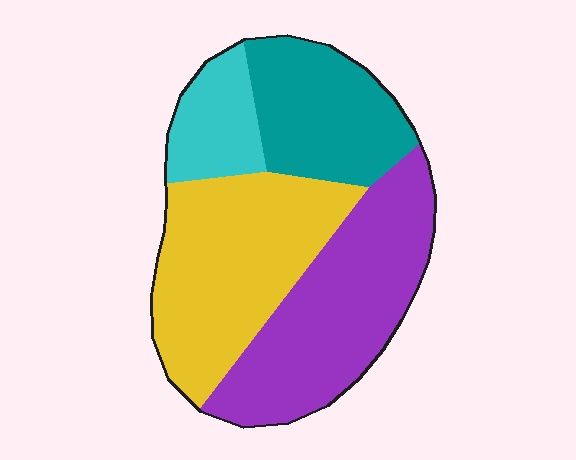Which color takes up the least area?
Cyan, at roughly 10%.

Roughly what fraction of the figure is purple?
Purple takes up between a third and a half of the figure.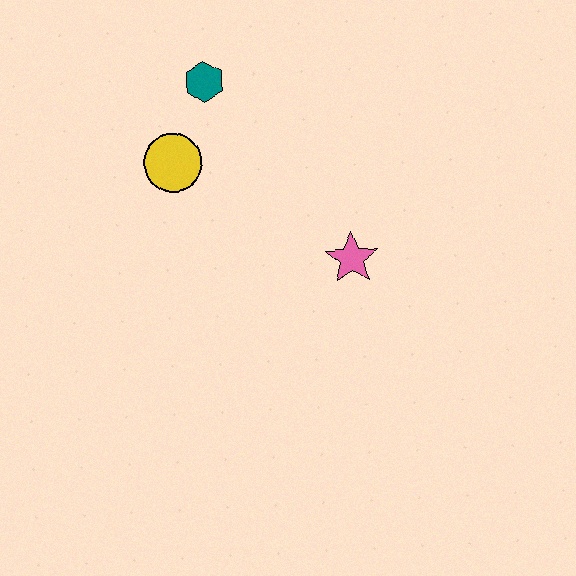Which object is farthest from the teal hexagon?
The pink star is farthest from the teal hexagon.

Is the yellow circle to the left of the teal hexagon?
Yes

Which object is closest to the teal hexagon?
The yellow circle is closest to the teal hexagon.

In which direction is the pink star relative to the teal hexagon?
The pink star is below the teal hexagon.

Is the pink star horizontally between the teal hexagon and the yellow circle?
No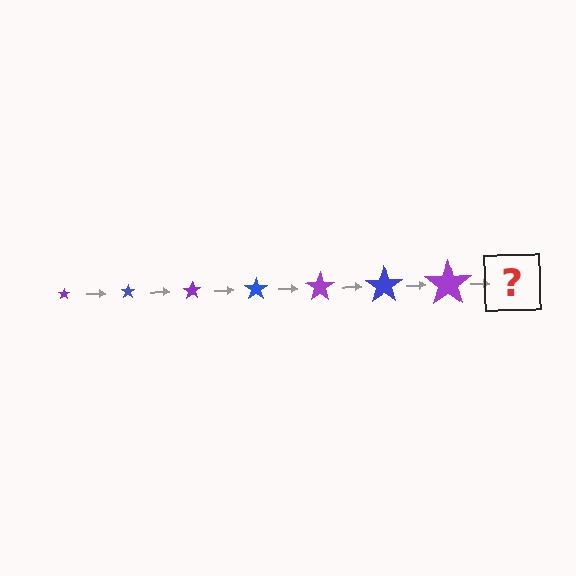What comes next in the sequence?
The next element should be a blue star, larger than the previous one.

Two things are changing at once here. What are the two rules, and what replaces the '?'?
The two rules are that the star grows larger each step and the color cycles through purple and blue. The '?' should be a blue star, larger than the previous one.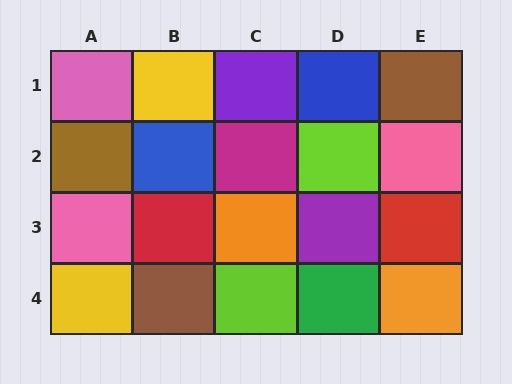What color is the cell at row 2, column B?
Blue.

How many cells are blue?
2 cells are blue.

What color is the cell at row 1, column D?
Blue.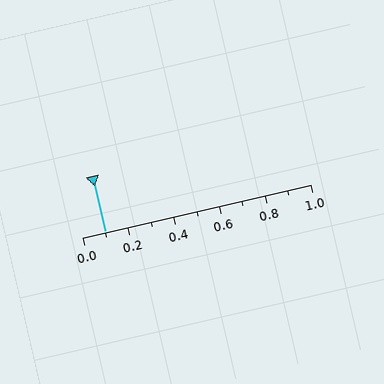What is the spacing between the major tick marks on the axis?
The major ticks are spaced 0.2 apart.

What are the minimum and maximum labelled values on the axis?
The axis runs from 0.0 to 1.0.